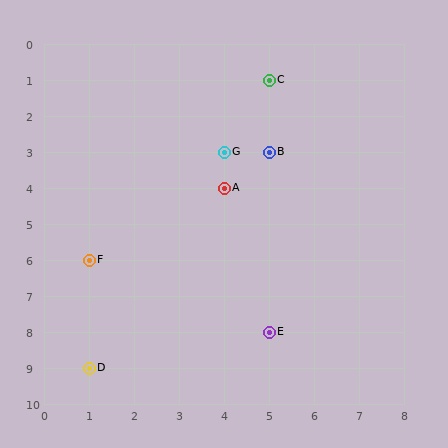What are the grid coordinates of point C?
Point C is at grid coordinates (5, 1).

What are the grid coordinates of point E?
Point E is at grid coordinates (5, 8).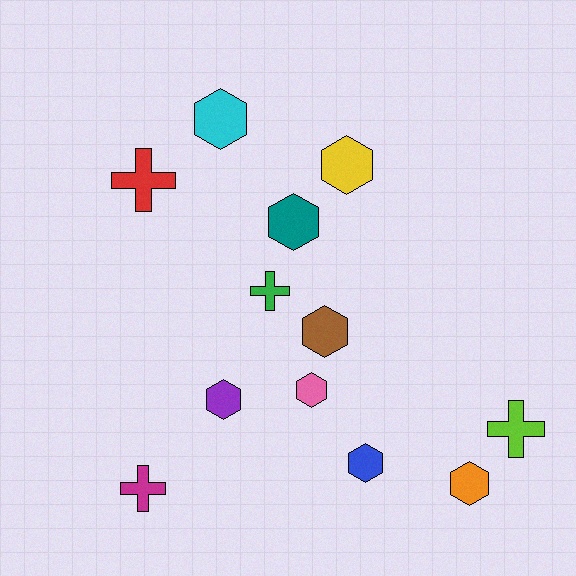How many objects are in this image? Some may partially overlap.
There are 12 objects.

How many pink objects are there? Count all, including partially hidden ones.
There is 1 pink object.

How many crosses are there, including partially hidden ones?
There are 4 crosses.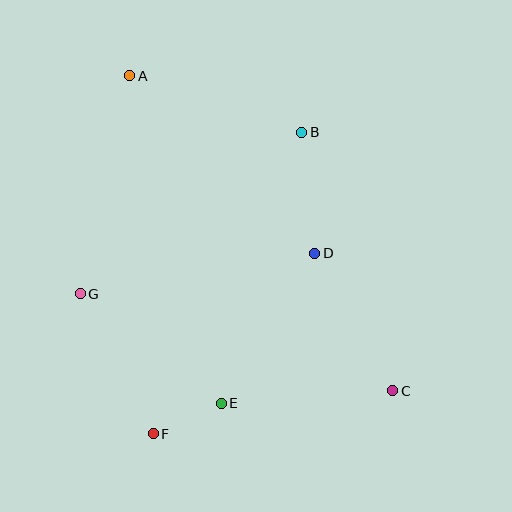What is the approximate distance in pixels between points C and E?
The distance between C and E is approximately 172 pixels.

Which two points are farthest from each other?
Points A and C are farthest from each other.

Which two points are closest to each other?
Points E and F are closest to each other.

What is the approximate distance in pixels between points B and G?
The distance between B and G is approximately 274 pixels.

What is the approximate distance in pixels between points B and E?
The distance between B and E is approximately 282 pixels.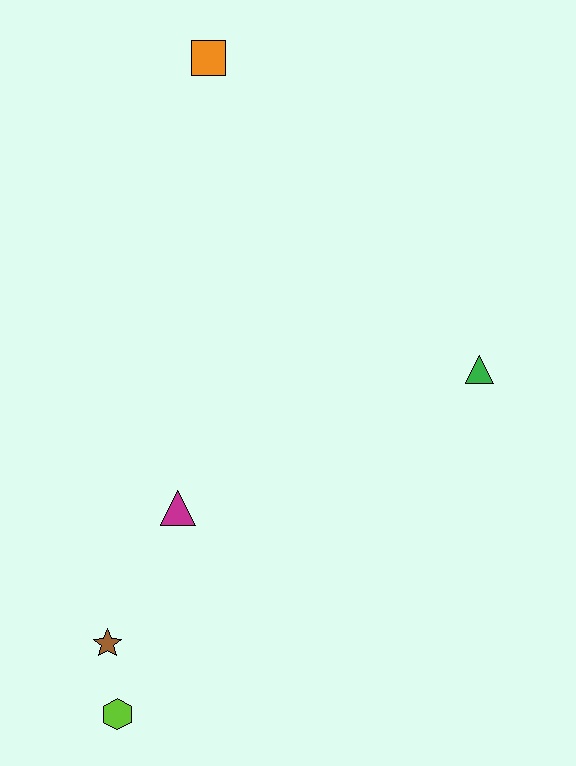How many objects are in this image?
There are 5 objects.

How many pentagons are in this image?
There are no pentagons.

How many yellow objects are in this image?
There are no yellow objects.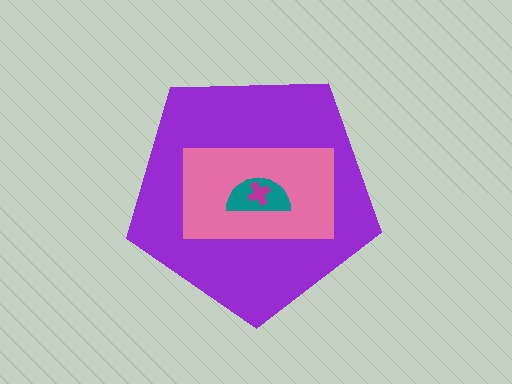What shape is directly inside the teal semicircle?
The magenta cross.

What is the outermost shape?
The purple pentagon.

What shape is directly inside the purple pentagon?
The pink rectangle.